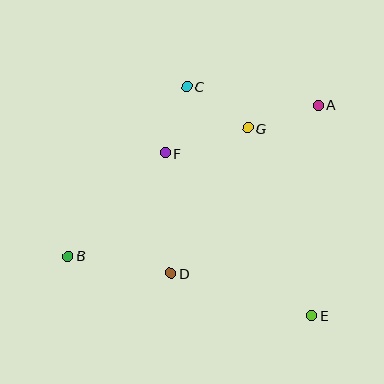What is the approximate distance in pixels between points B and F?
The distance between B and F is approximately 142 pixels.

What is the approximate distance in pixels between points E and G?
The distance between E and G is approximately 198 pixels.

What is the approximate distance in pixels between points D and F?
The distance between D and F is approximately 120 pixels.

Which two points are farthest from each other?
Points A and B are farthest from each other.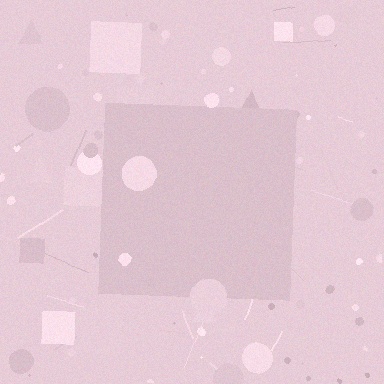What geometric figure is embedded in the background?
A square is embedded in the background.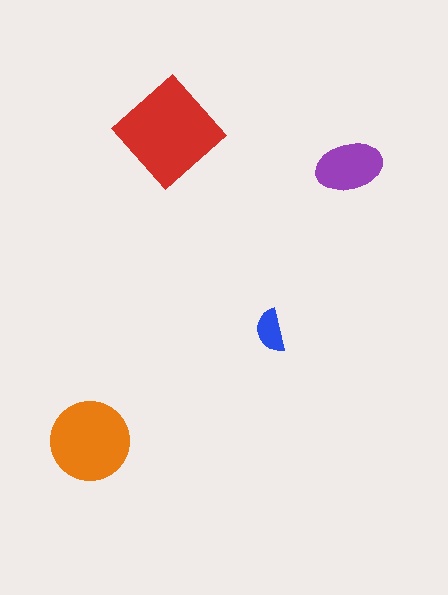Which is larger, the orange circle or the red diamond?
The red diamond.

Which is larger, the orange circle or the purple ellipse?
The orange circle.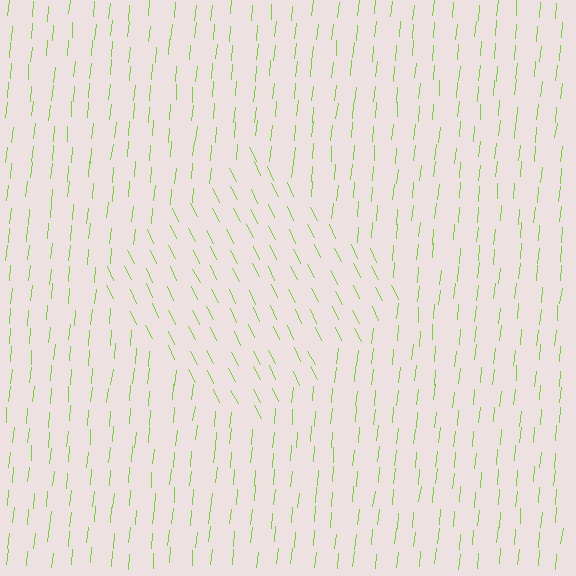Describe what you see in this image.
The image is filled with small lime line segments. A diamond region in the image has lines oriented differently from the surrounding lines, creating a visible texture boundary.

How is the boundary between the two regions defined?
The boundary is defined purely by a change in line orientation (approximately 31 degrees difference). All lines are the same color and thickness.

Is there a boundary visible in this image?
Yes, there is a texture boundary formed by a change in line orientation.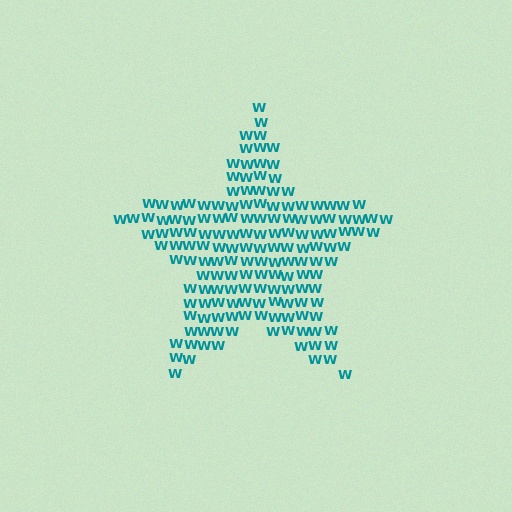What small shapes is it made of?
It is made of small letter W's.